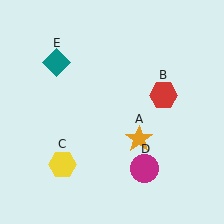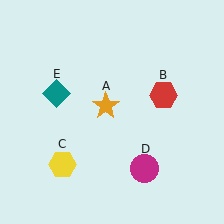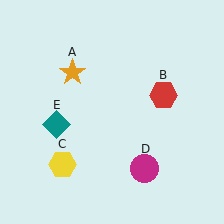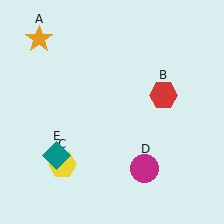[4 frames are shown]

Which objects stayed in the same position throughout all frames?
Red hexagon (object B) and yellow hexagon (object C) and magenta circle (object D) remained stationary.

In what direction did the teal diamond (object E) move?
The teal diamond (object E) moved down.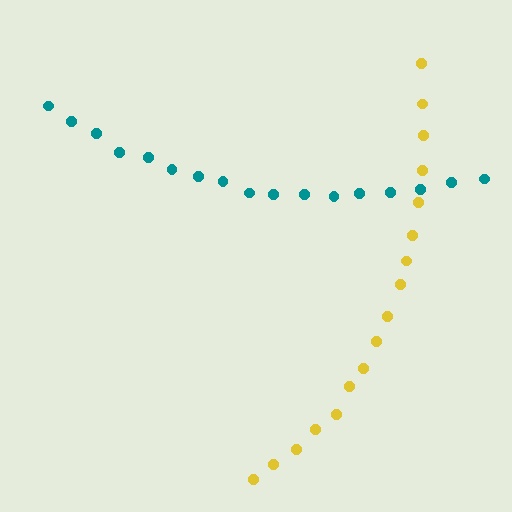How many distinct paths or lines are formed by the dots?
There are 2 distinct paths.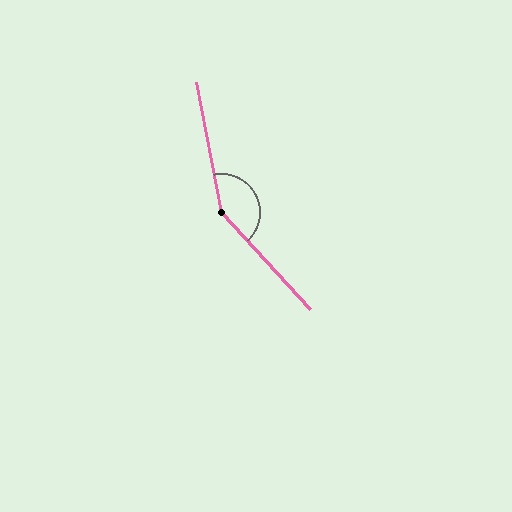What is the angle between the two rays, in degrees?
Approximately 148 degrees.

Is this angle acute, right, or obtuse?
It is obtuse.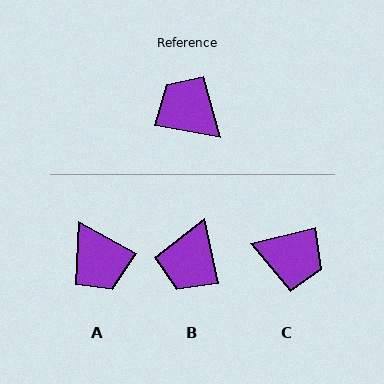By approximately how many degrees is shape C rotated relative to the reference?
Approximately 155 degrees clockwise.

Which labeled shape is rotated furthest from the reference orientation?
A, about 162 degrees away.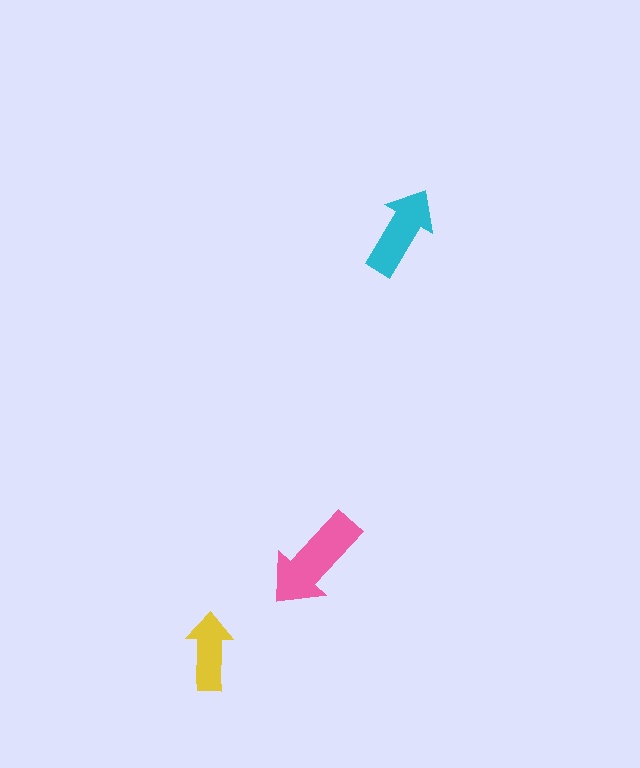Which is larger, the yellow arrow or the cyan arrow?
The cyan one.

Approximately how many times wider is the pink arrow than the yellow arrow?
About 1.5 times wider.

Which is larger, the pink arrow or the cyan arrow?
The pink one.